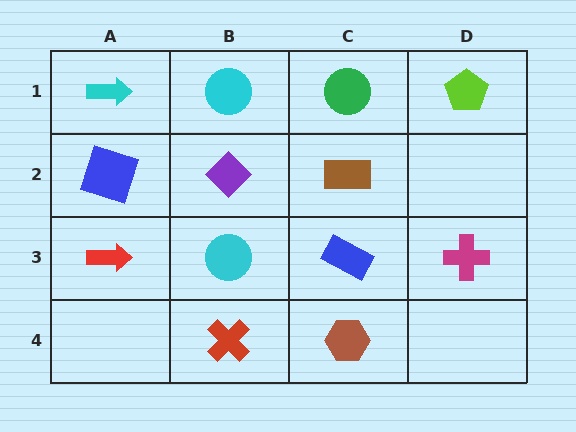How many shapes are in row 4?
2 shapes.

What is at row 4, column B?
A red cross.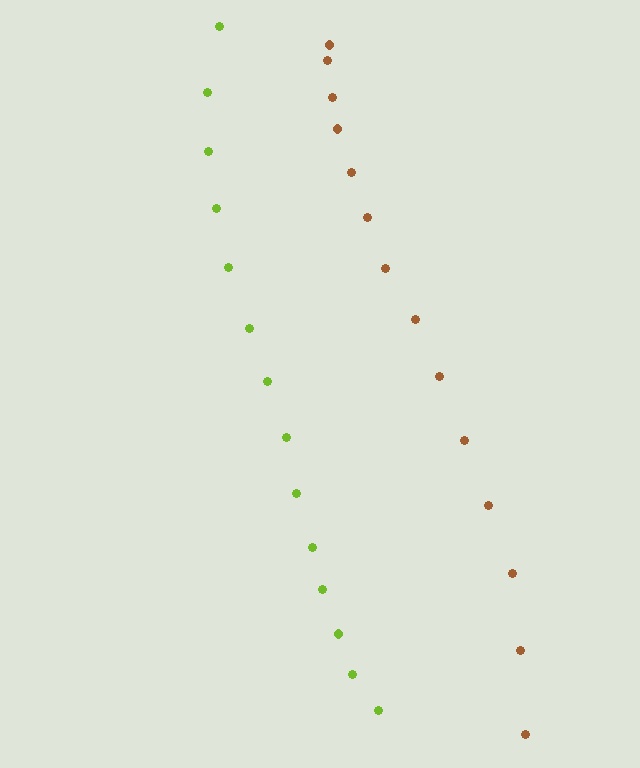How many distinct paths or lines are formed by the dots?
There are 2 distinct paths.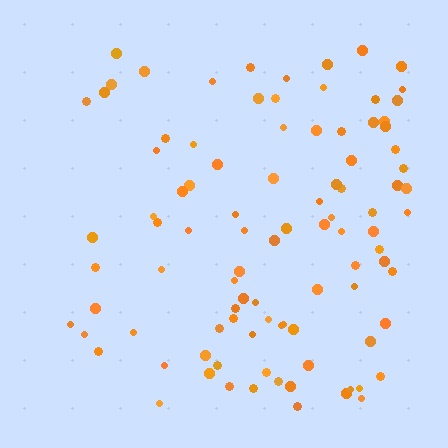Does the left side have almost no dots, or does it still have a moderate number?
Still a moderate number, just noticeably fewer than the right.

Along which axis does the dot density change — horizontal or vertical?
Horizontal.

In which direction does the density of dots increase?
From left to right, with the right side densest.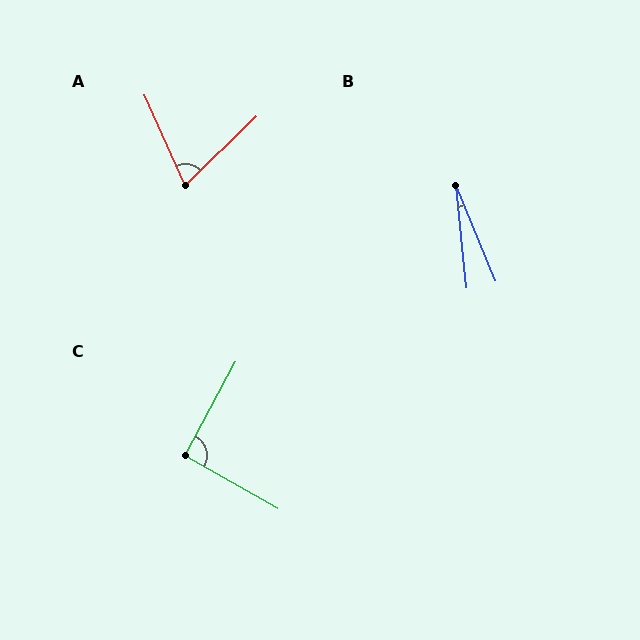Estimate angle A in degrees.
Approximately 70 degrees.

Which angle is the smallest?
B, at approximately 17 degrees.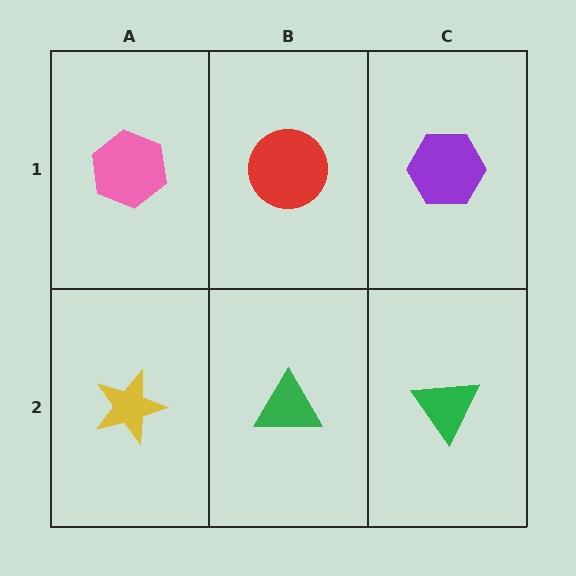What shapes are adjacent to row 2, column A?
A pink hexagon (row 1, column A), a green triangle (row 2, column B).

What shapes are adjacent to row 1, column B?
A green triangle (row 2, column B), a pink hexagon (row 1, column A), a purple hexagon (row 1, column C).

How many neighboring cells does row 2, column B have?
3.